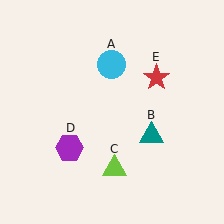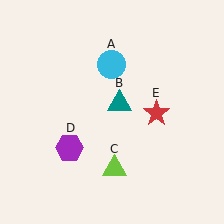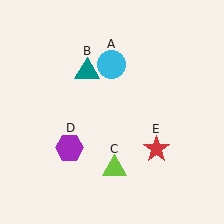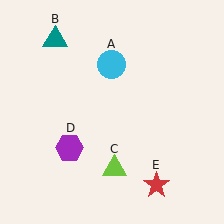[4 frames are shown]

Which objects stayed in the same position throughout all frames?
Cyan circle (object A) and lime triangle (object C) and purple hexagon (object D) remained stationary.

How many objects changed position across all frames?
2 objects changed position: teal triangle (object B), red star (object E).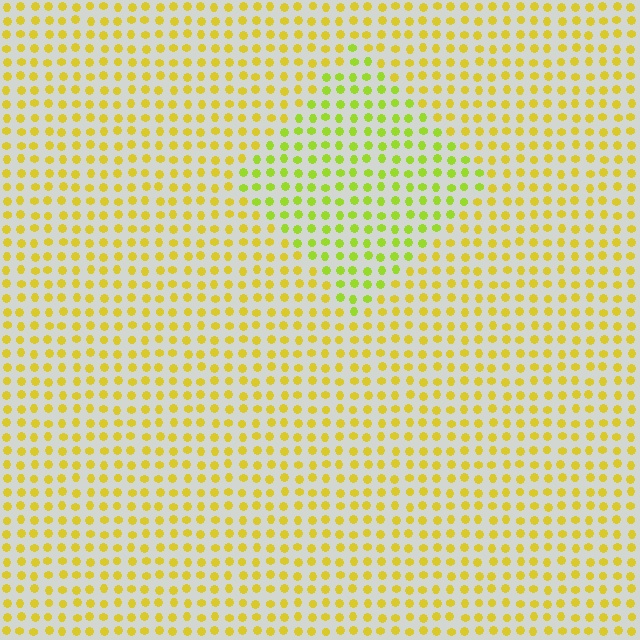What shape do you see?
I see a diamond.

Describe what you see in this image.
The image is filled with small yellow elements in a uniform arrangement. A diamond-shaped region is visible where the elements are tinted to a slightly different hue, forming a subtle color boundary.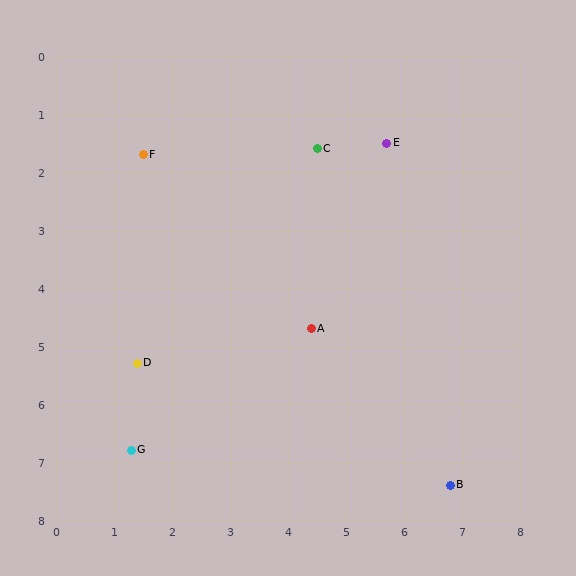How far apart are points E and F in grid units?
Points E and F are about 4.2 grid units apart.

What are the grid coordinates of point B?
Point B is at approximately (6.8, 7.4).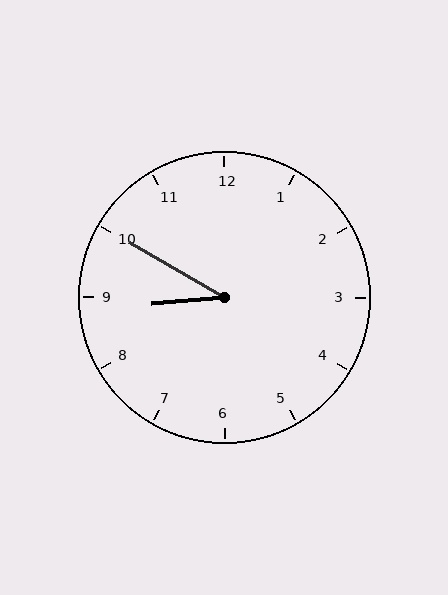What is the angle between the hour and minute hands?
Approximately 35 degrees.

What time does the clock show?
8:50.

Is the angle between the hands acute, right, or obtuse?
It is acute.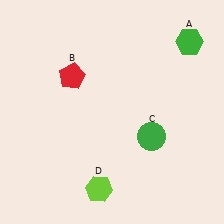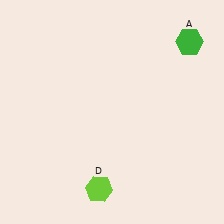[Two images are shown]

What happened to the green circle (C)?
The green circle (C) was removed in Image 2. It was in the bottom-right area of Image 1.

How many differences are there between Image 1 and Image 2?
There are 2 differences between the two images.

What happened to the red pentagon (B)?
The red pentagon (B) was removed in Image 2. It was in the top-left area of Image 1.